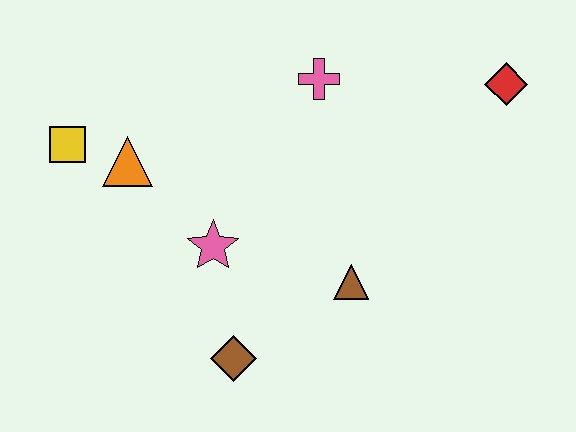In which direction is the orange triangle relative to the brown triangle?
The orange triangle is to the left of the brown triangle.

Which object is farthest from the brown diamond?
The red diamond is farthest from the brown diamond.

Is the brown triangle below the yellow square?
Yes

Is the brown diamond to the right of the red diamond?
No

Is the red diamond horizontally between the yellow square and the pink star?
No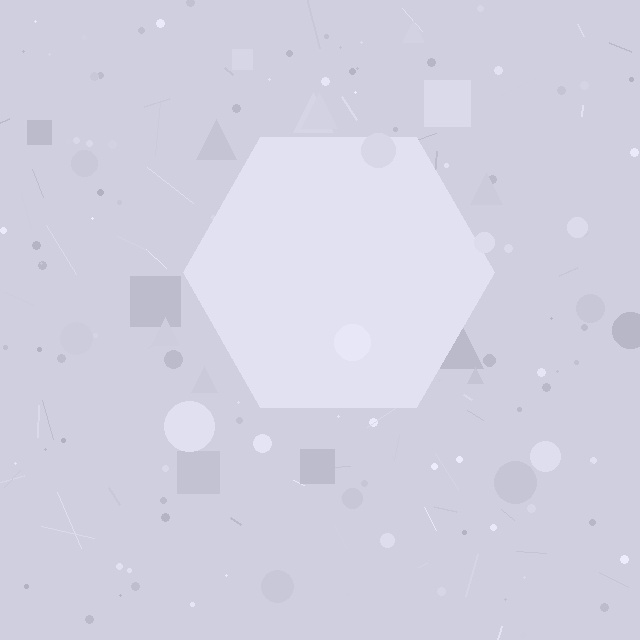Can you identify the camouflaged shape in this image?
The camouflaged shape is a hexagon.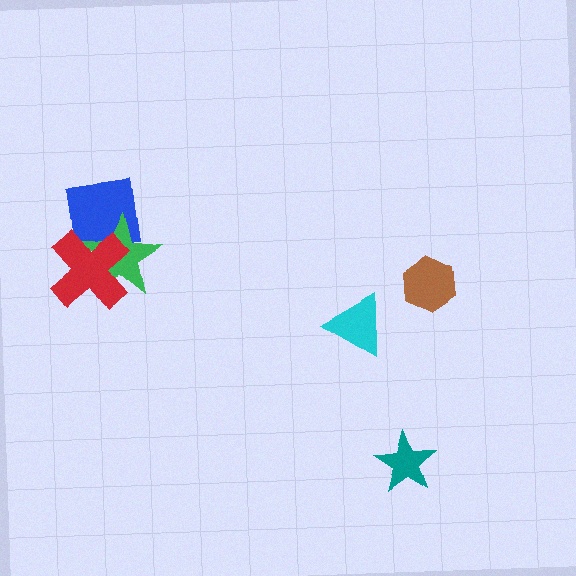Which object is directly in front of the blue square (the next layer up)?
The green star is directly in front of the blue square.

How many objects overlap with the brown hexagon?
0 objects overlap with the brown hexagon.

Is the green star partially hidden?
Yes, it is partially covered by another shape.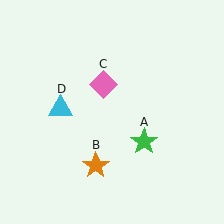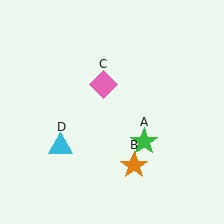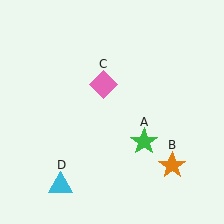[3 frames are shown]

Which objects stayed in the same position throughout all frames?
Green star (object A) and pink diamond (object C) remained stationary.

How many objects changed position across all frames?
2 objects changed position: orange star (object B), cyan triangle (object D).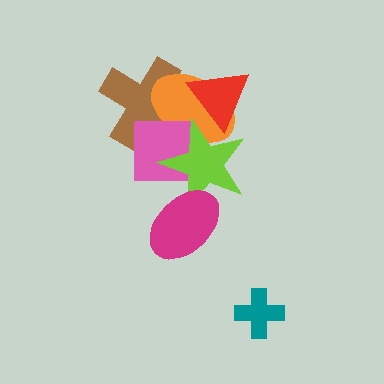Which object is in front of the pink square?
The lime star is in front of the pink square.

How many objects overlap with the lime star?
5 objects overlap with the lime star.